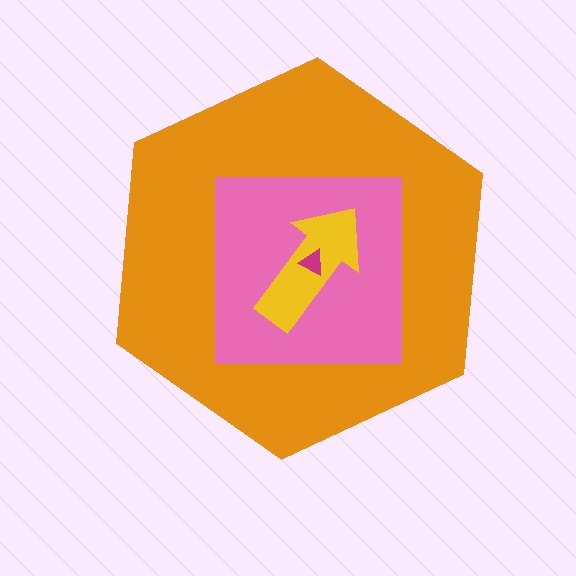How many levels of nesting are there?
4.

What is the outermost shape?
The orange hexagon.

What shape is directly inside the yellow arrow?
The magenta triangle.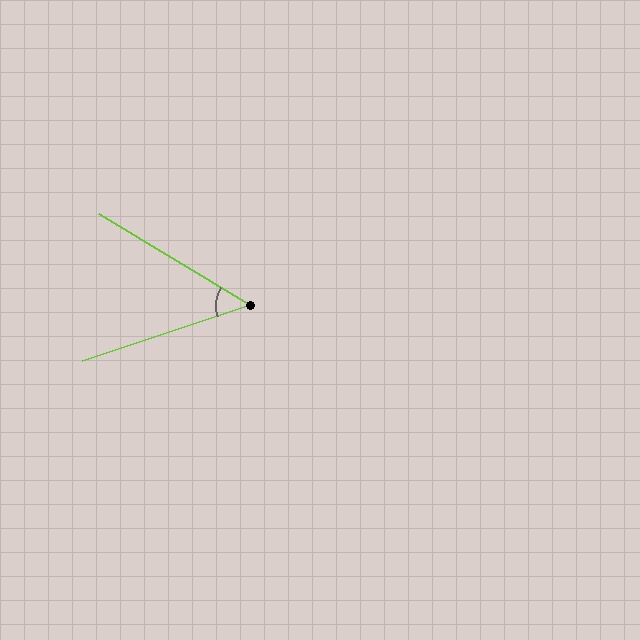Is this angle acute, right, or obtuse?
It is acute.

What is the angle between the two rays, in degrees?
Approximately 49 degrees.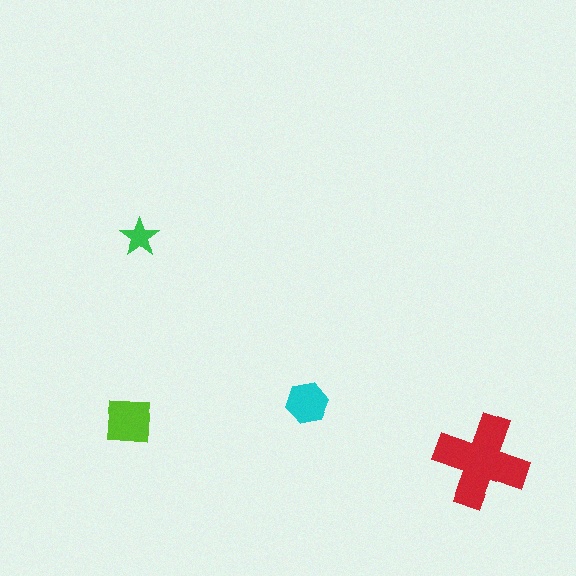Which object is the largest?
The red cross.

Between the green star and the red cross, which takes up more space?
The red cross.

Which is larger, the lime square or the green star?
The lime square.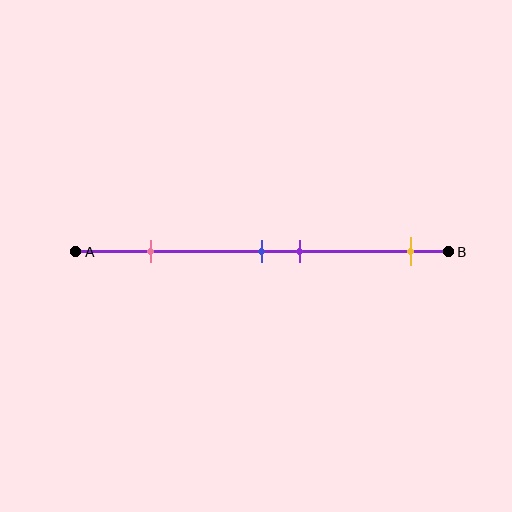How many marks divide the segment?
There are 4 marks dividing the segment.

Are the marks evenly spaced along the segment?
No, the marks are not evenly spaced.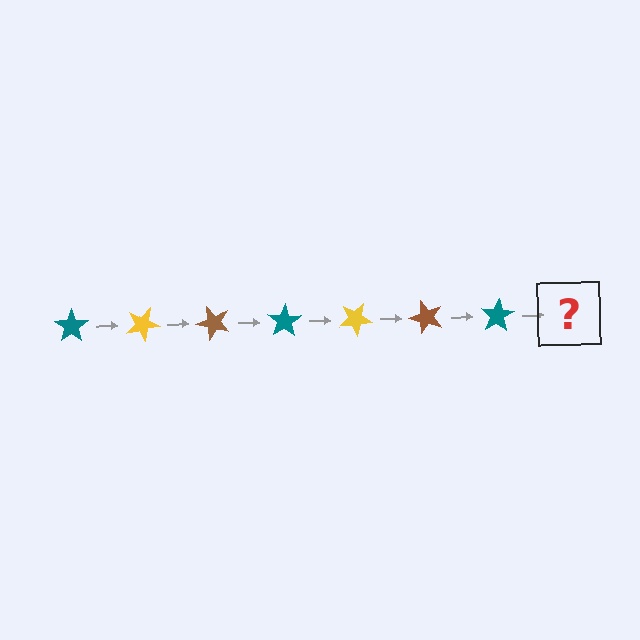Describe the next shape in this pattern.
It should be a yellow star, rotated 175 degrees from the start.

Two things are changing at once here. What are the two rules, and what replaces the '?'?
The two rules are that it rotates 25 degrees each step and the color cycles through teal, yellow, and brown. The '?' should be a yellow star, rotated 175 degrees from the start.